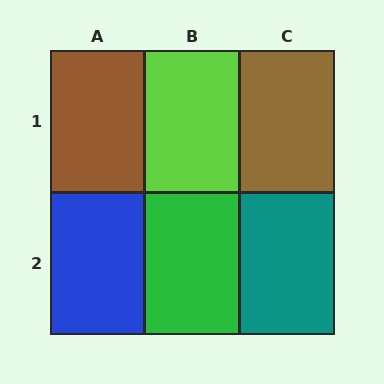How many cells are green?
1 cell is green.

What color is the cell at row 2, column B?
Green.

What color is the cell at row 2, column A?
Blue.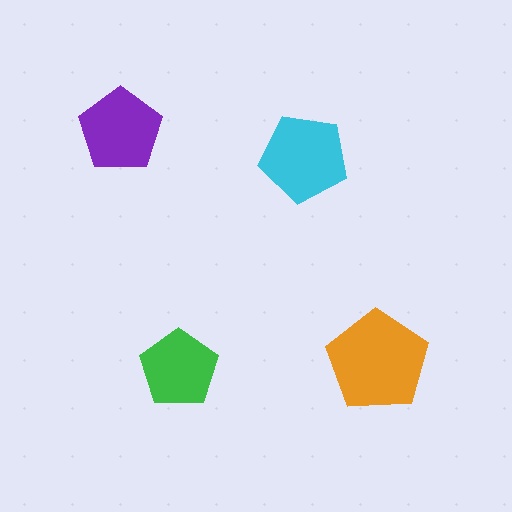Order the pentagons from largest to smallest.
the orange one, the cyan one, the purple one, the green one.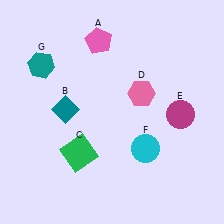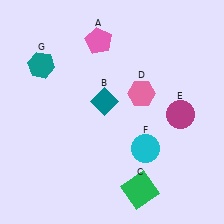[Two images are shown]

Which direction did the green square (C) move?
The green square (C) moved right.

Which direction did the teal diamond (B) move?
The teal diamond (B) moved right.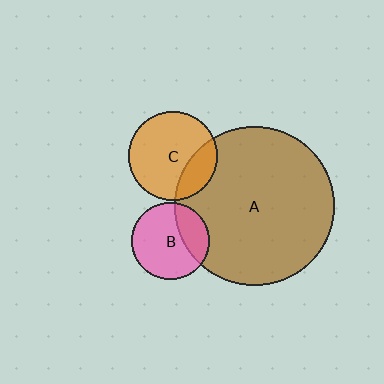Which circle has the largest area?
Circle A (brown).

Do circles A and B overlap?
Yes.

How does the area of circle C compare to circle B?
Approximately 1.3 times.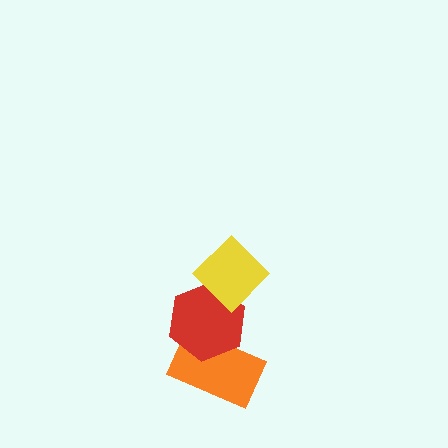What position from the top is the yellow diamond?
The yellow diamond is 1st from the top.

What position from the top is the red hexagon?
The red hexagon is 2nd from the top.